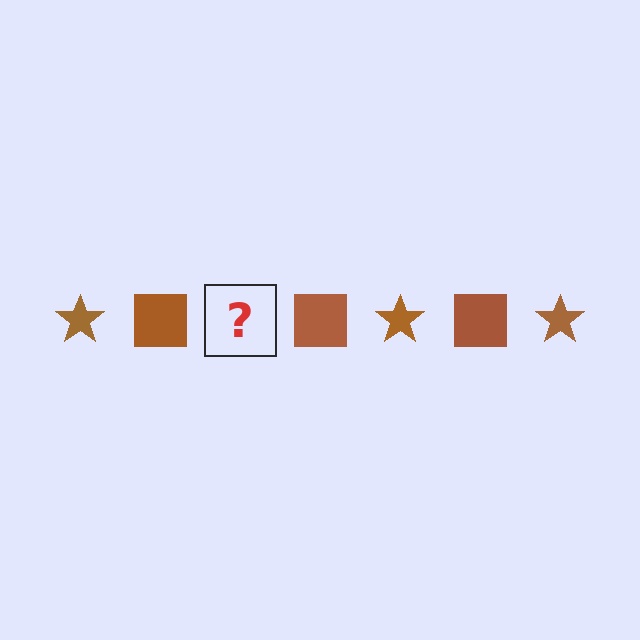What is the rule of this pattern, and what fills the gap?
The rule is that the pattern cycles through star, square shapes in brown. The gap should be filled with a brown star.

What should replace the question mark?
The question mark should be replaced with a brown star.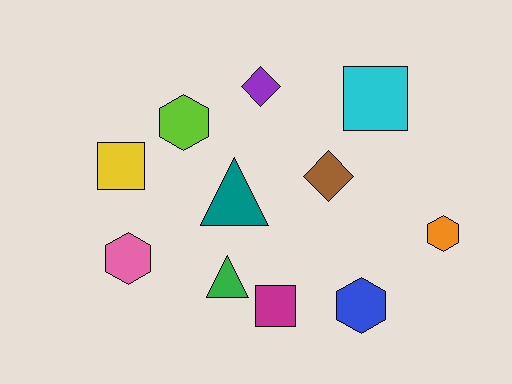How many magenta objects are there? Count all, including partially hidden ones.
There is 1 magenta object.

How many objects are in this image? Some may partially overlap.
There are 11 objects.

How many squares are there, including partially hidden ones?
There are 3 squares.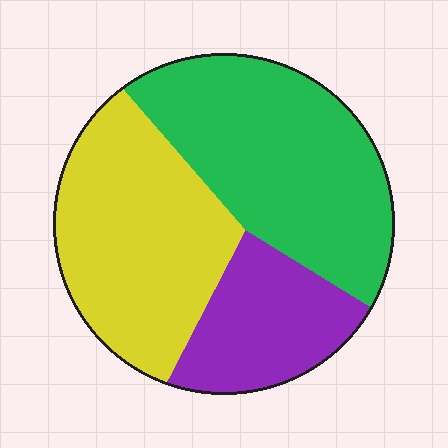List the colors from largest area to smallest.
From largest to smallest: green, yellow, purple.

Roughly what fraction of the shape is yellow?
Yellow covers 38% of the shape.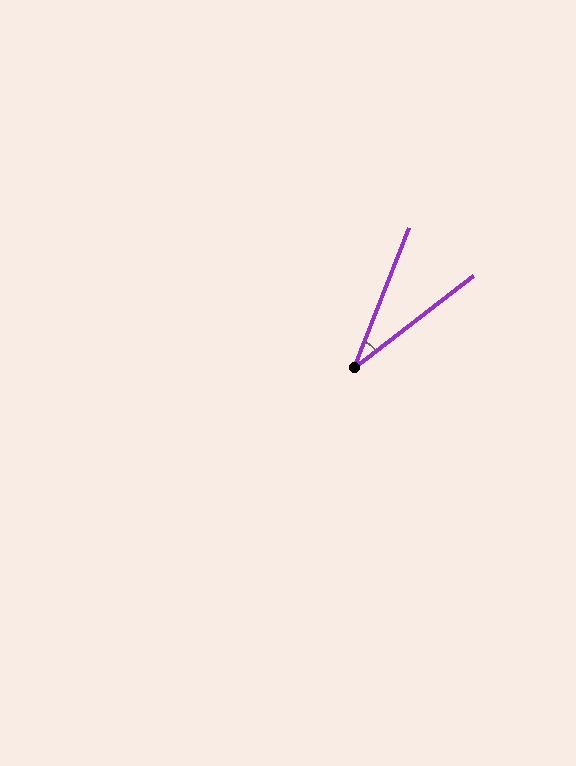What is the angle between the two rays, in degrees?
Approximately 31 degrees.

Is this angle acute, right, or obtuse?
It is acute.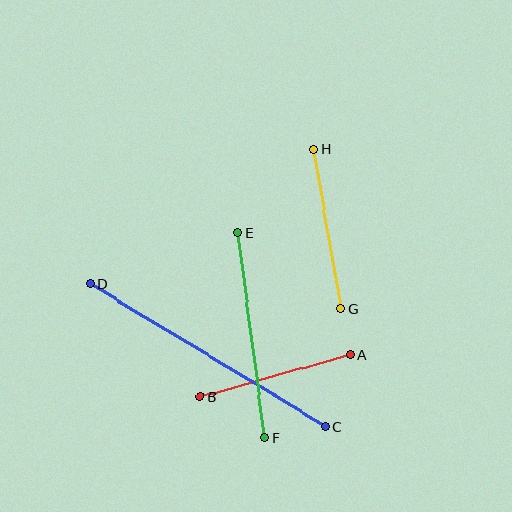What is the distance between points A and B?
The distance is approximately 156 pixels.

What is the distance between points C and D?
The distance is approximately 275 pixels.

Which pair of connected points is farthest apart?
Points C and D are farthest apart.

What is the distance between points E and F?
The distance is approximately 207 pixels.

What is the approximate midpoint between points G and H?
The midpoint is at approximately (328, 229) pixels.